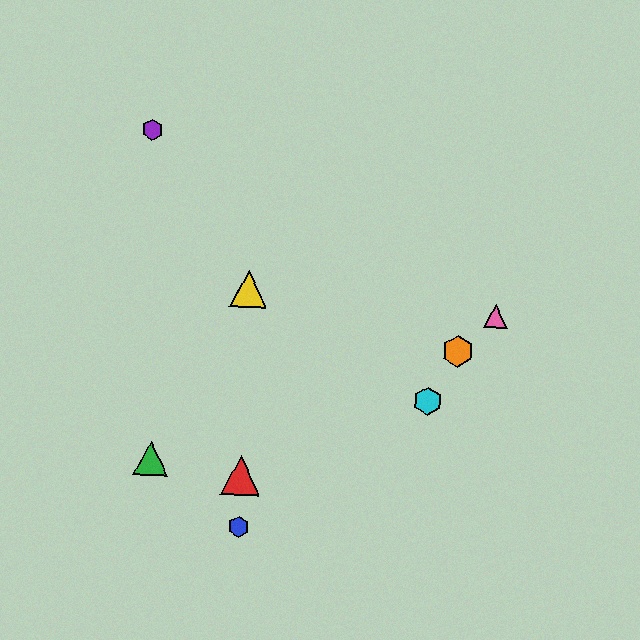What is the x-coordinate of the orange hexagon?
The orange hexagon is at x≈458.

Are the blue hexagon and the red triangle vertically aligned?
Yes, both are at x≈238.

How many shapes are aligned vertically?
3 shapes (the red triangle, the blue hexagon, the yellow triangle) are aligned vertically.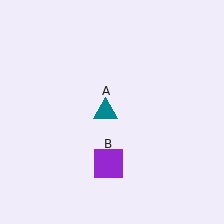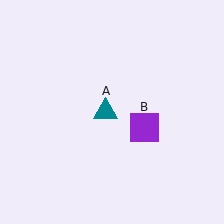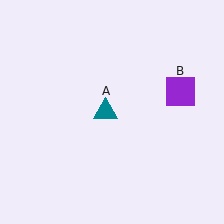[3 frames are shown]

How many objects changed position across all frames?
1 object changed position: purple square (object B).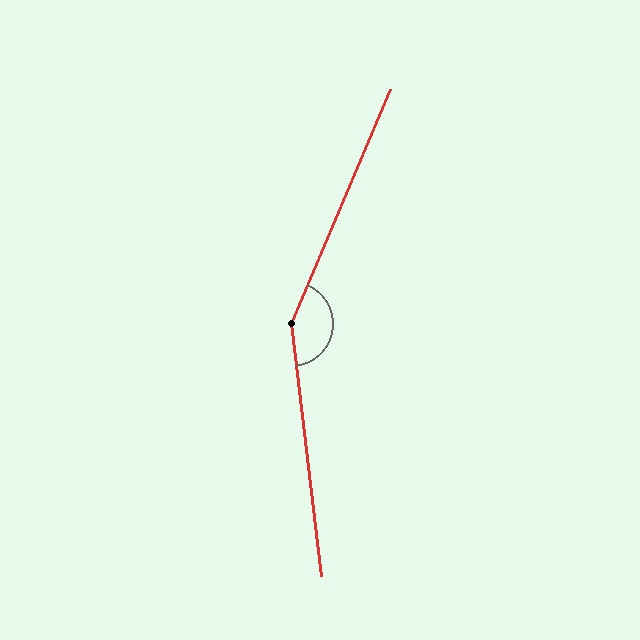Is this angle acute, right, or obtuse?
It is obtuse.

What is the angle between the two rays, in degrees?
Approximately 150 degrees.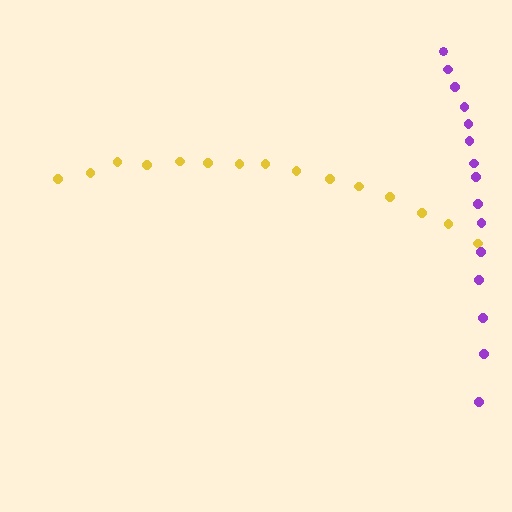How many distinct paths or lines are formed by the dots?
There are 2 distinct paths.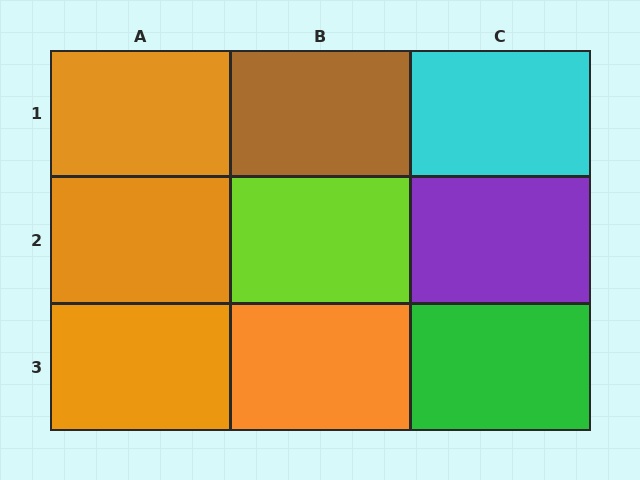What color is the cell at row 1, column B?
Brown.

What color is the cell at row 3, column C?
Green.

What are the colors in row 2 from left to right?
Orange, lime, purple.